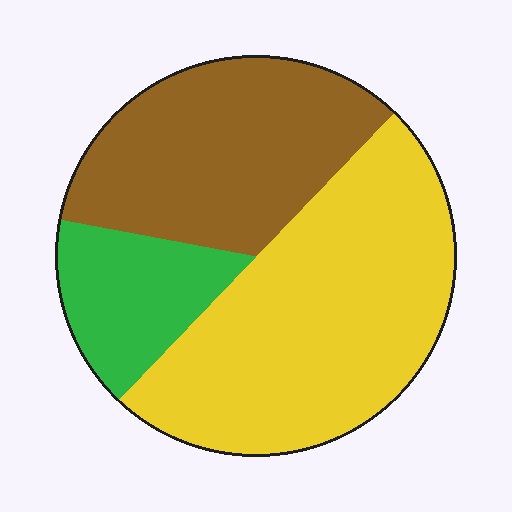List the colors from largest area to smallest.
From largest to smallest: yellow, brown, green.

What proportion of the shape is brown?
Brown covers 34% of the shape.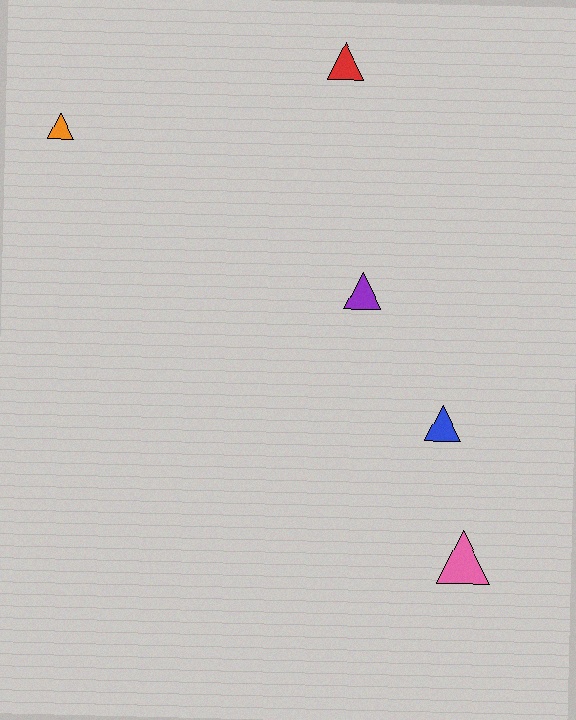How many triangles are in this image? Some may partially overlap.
There are 5 triangles.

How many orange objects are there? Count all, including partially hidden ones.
There is 1 orange object.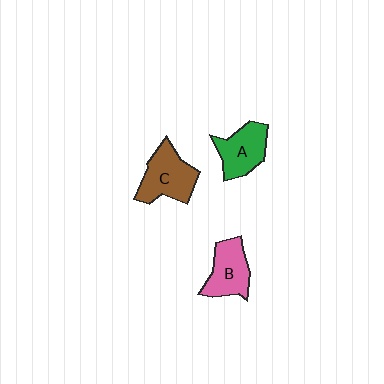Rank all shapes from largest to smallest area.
From largest to smallest: C (brown), B (pink), A (green).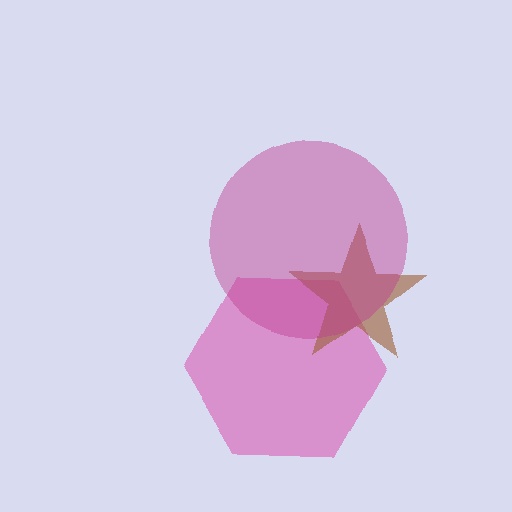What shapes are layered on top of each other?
The layered shapes are: a pink hexagon, a brown star, a magenta circle.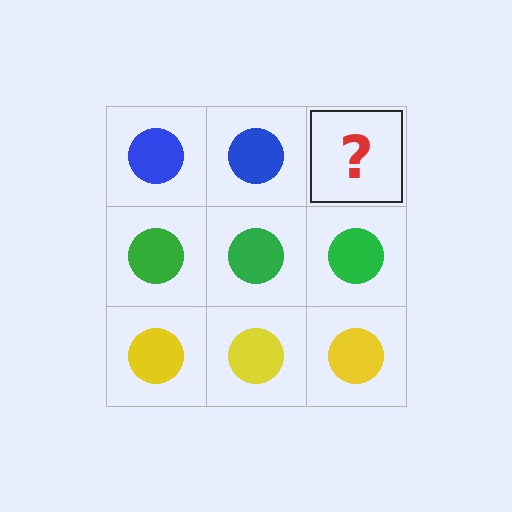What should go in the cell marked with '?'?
The missing cell should contain a blue circle.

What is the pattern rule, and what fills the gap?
The rule is that each row has a consistent color. The gap should be filled with a blue circle.